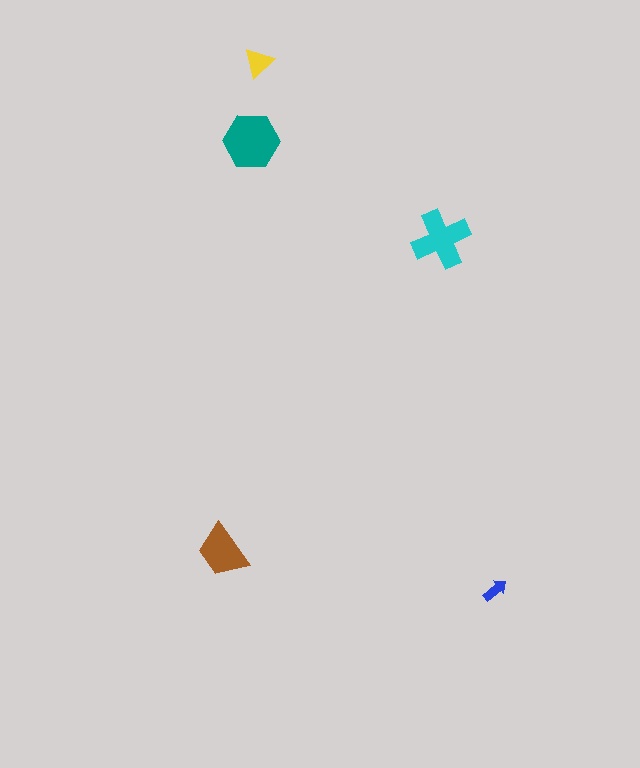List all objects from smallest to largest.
The blue arrow, the yellow triangle, the brown trapezoid, the cyan cross, the teal hexagon.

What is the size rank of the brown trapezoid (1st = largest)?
3rd.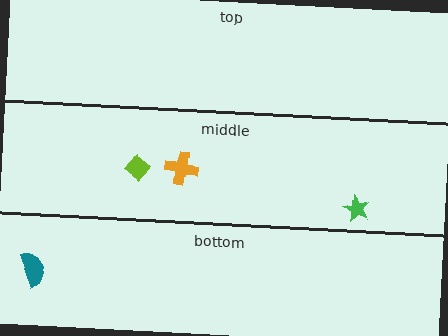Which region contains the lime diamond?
The middle region.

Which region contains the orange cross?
The middle region.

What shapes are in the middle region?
The orange cross, the green star, the lime diamond.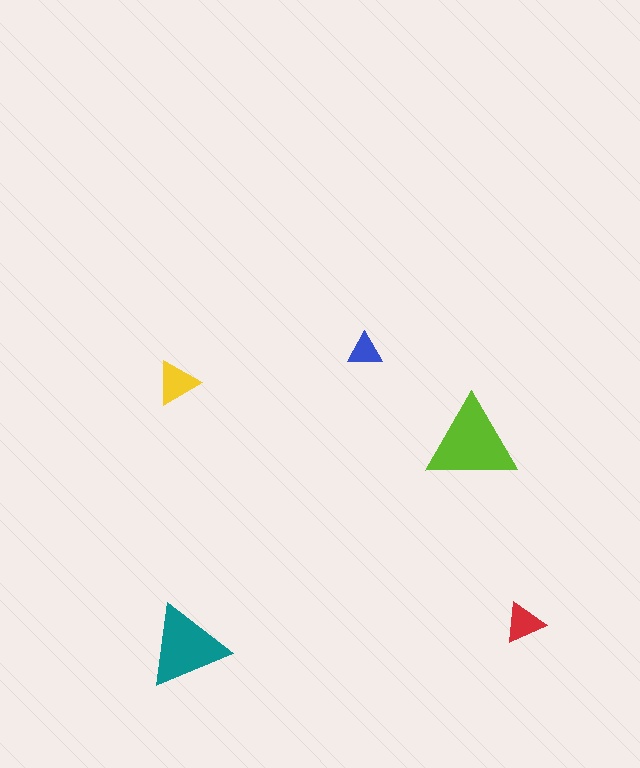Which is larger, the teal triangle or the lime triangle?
The lime one.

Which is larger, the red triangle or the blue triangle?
The red one.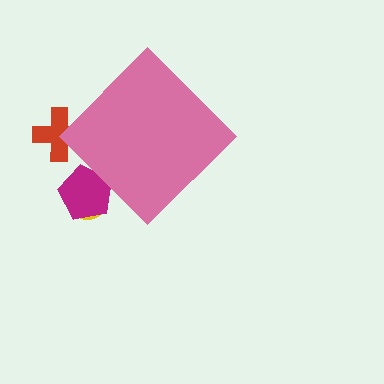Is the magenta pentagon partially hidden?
Yes, the magenta pentagon is partially hidden behind the pink diamond.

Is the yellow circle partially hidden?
Yes, the yellow circle is partially hidden behind the pink diamond.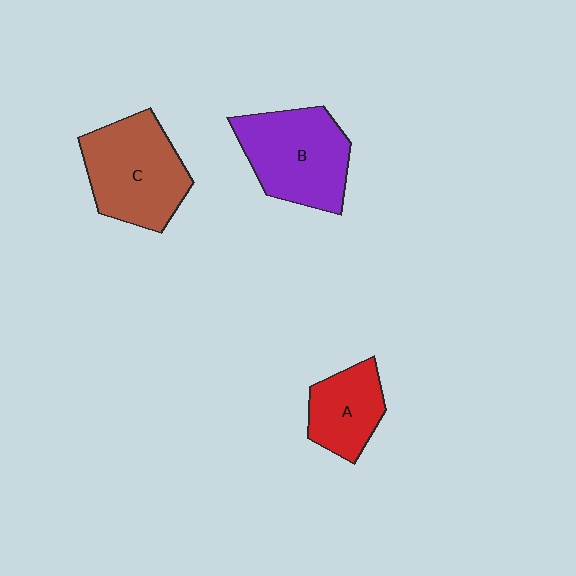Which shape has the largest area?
Shape C (brown).